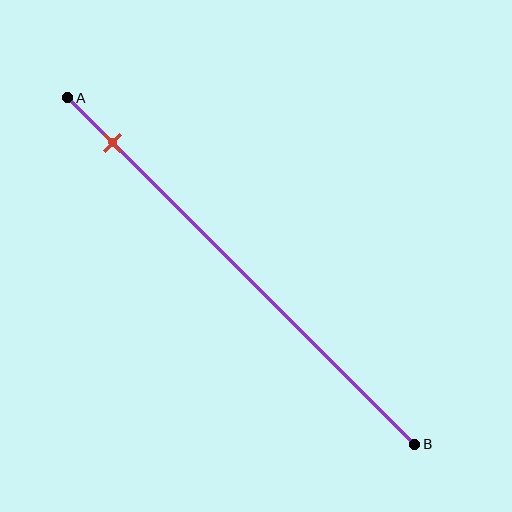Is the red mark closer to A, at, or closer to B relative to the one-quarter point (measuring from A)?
The red mark is closer to point A than the one-quarter point of segment AB.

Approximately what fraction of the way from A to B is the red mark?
The red mark is approximately 15% of the way from A to B.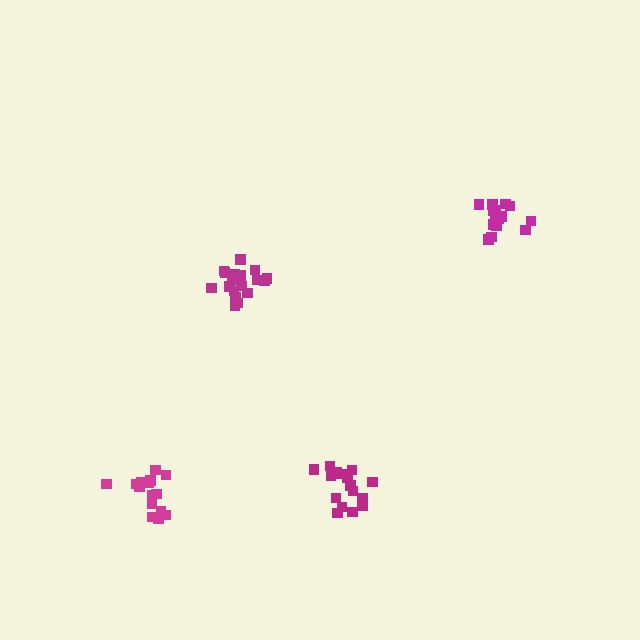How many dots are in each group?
Group 1: 16 dots, Group 2: 20 dots, Group 3: 17 dots, Group 4: 15 dots (68 total).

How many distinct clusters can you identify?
There are 4 distinct clusters.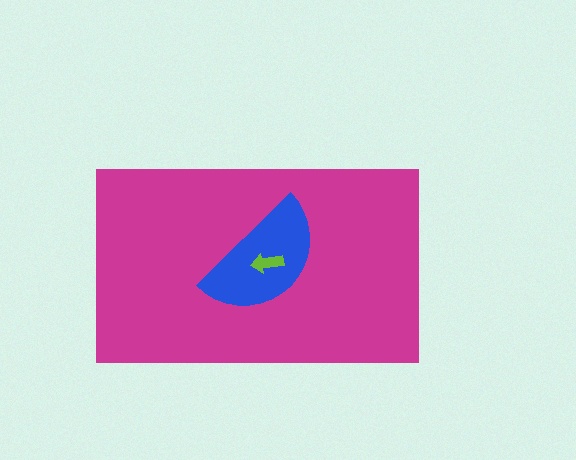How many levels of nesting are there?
3.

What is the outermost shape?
The magenta rectangle.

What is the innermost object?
The lime arrow.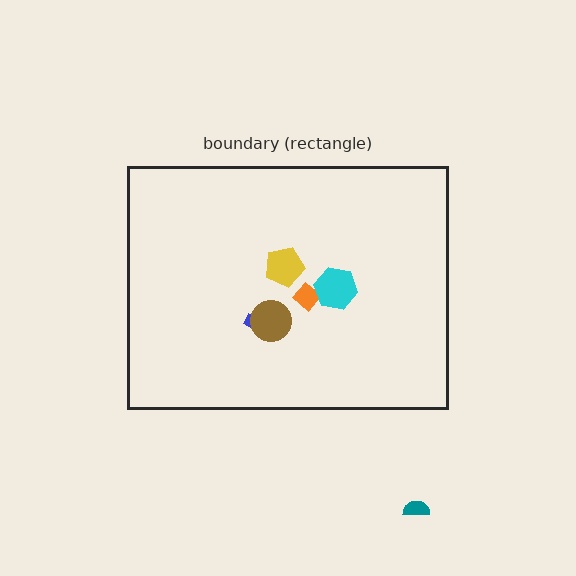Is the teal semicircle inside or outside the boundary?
Outside.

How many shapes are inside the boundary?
5 inside, 1 outside.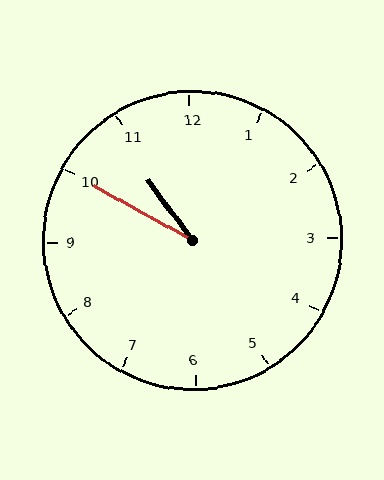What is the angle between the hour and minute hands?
Approximately 25 degrees.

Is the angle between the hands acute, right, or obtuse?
It is acute.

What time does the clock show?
10:50.